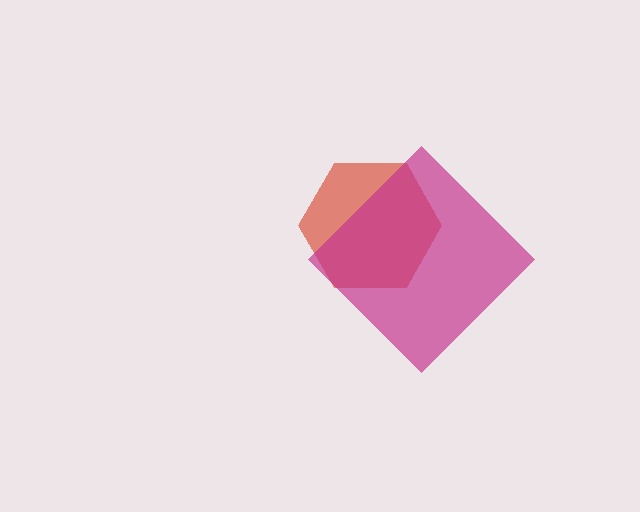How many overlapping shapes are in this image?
There are 2 overlapping shapes in the image.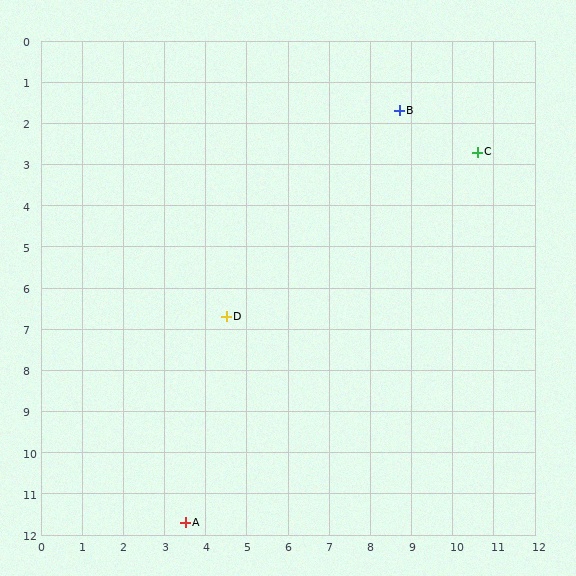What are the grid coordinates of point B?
Point B is at approximately (8.7, 1.7).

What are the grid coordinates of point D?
Point D is at approximately (4.5, 6.7).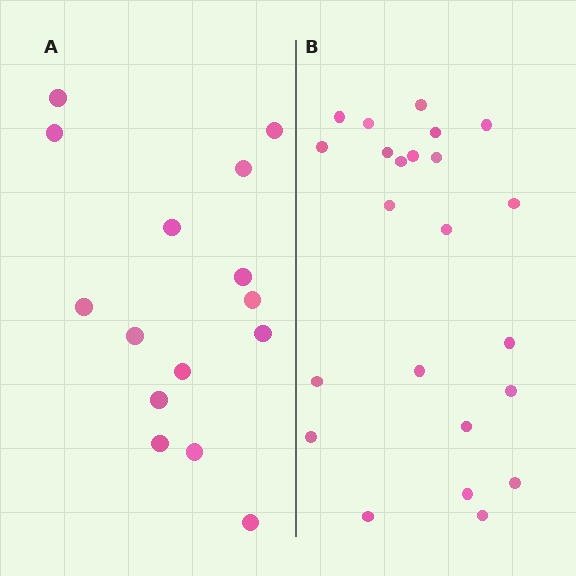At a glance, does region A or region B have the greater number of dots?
Region B (the right region) has more dots.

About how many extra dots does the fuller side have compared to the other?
Region B has roughly 8 or so more dots than region A.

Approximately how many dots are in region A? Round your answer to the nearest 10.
About 20 dots. (The exact count is 15, which rounds to 20.)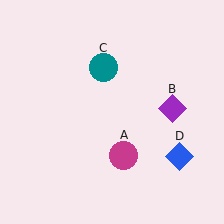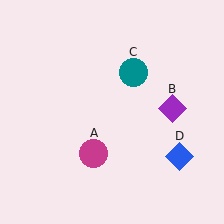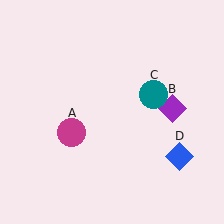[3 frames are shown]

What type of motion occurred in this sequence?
The magenta circle (object A), teal circle (object C) rotated clockwise around the center of the scene.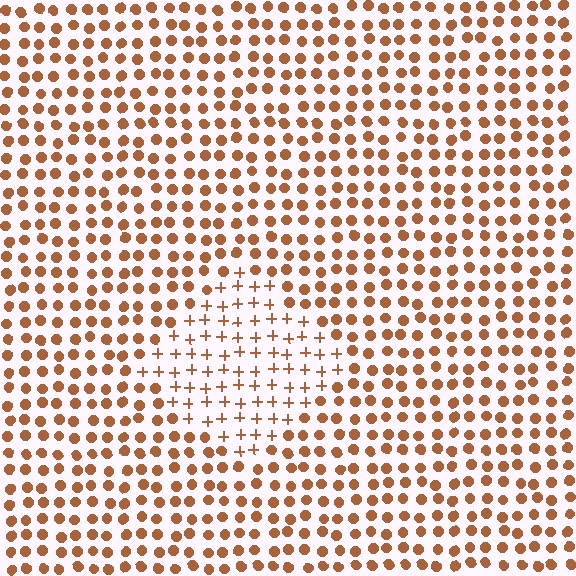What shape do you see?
I see a diamond.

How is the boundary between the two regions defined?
The boundary is defined by a change in element shape: plus signs inside vs. circles outside. All elements share the same color and spacing.